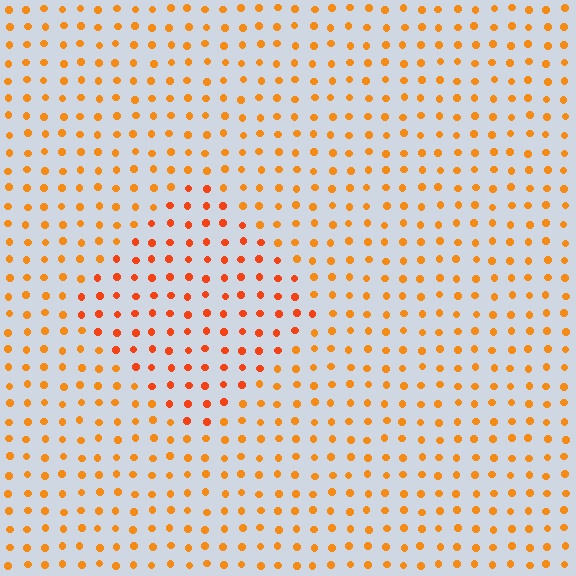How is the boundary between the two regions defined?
The boundary is defined purely by a slight shift in hue (about 20 degrees). Spacing, size, and orientation are identical on both sides.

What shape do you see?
I see a diamond.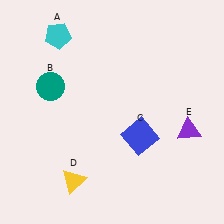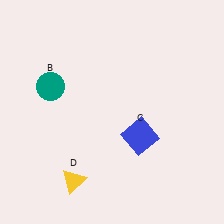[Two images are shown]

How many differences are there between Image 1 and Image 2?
There are 2 differences between the two images.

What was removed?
The cyan pentagon (A), the purple triangle (E) were removed in Image 2.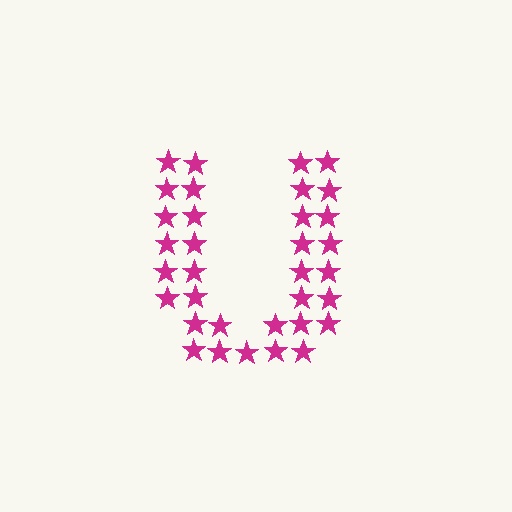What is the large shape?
The large shape is the letter U.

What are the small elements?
The small elements are stars.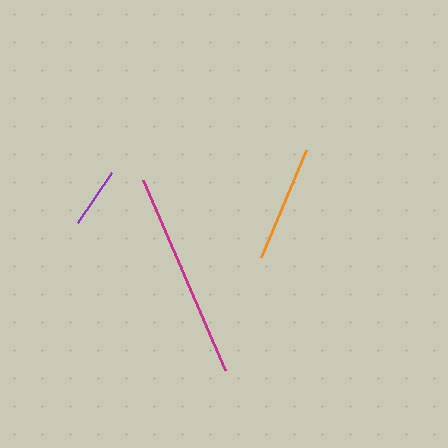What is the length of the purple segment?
The purple segment is approximately 60 pixels long.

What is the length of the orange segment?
The orange segment is approximately 116 pixels long.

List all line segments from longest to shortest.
From longest to shortest: magenta, orange, purple.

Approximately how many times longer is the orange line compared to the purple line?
The orange line is approximately 1.9 times the length of the purple line.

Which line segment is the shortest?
The purple line is the shortest at approximately 60 pixels.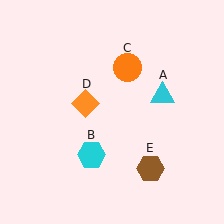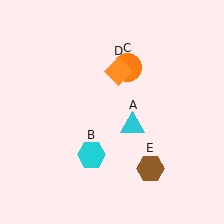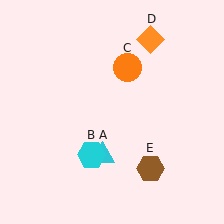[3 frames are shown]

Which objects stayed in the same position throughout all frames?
Cyan hexagon (object B) and orange circle (object C) and brown hexagon (object E) remained stationary.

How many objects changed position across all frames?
2 objects changed position: cyan triangle (object A), orange diamond (object D).